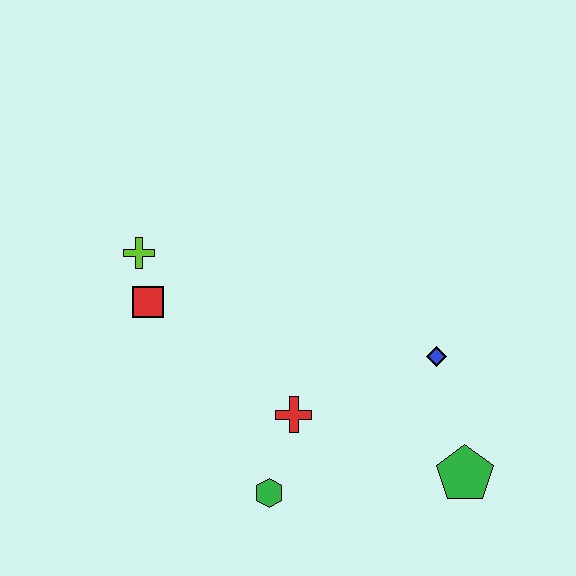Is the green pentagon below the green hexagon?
No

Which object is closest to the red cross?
The green hexagon is closest to the red cross.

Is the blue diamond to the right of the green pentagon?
No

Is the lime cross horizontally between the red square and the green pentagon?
No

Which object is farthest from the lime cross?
The green pentagon is farthest from the lime cross.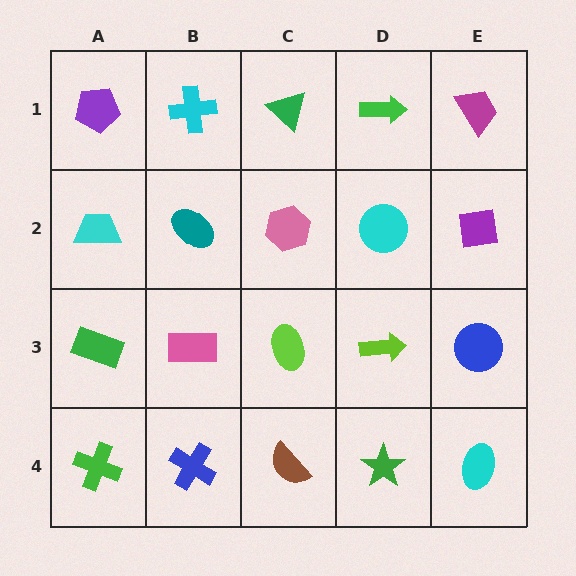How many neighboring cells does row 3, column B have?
4.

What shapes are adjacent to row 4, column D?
A lime arrow (row 3, column D), a brown semicircle (row 4, column C), a cyan ellipse (row 4, column E).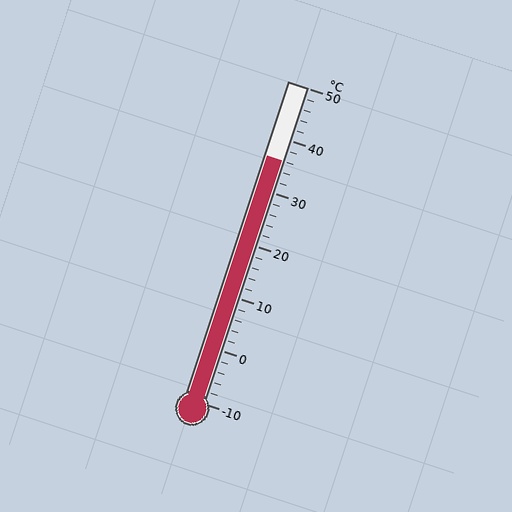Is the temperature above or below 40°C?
The temperature is below 40°C.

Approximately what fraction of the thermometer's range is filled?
The thermometer is filled to approximately 75% of its range.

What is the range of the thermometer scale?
The thermometer scale ranges from -10°C to 50°C.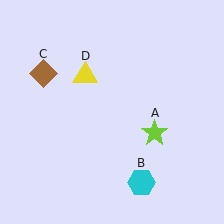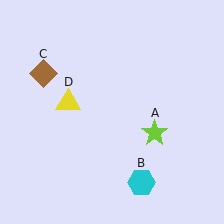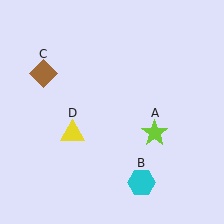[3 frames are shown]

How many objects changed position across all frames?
1 object changed position: yellow triangle (object D).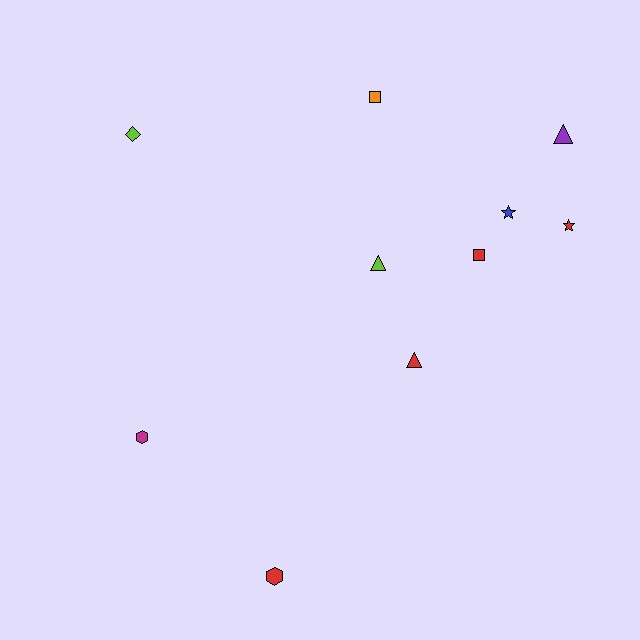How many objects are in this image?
There are 10 objects.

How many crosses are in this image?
There are no crosses.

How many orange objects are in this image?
There is 1 orange object.